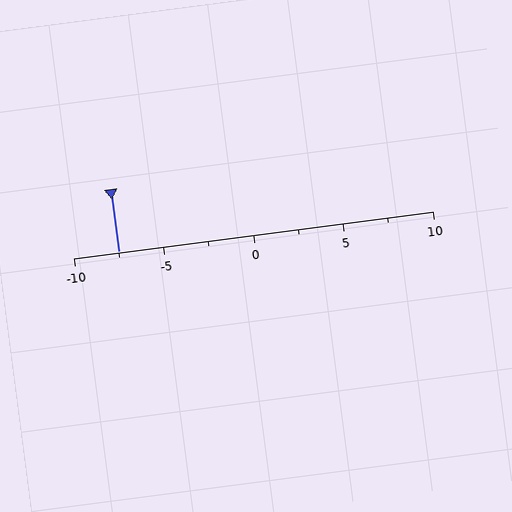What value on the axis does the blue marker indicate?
The marker indicates approximately -7.5.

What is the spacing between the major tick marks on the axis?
The major ticks are spaced 5 apart.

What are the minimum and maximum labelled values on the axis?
The axis runs from -10 to 10.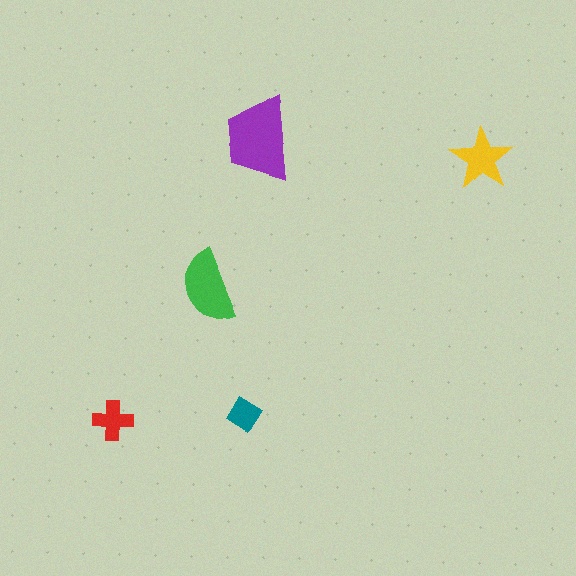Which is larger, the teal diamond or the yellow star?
The yellow star.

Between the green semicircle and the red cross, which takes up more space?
The green semicircle.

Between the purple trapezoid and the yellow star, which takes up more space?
The purple trapezoid.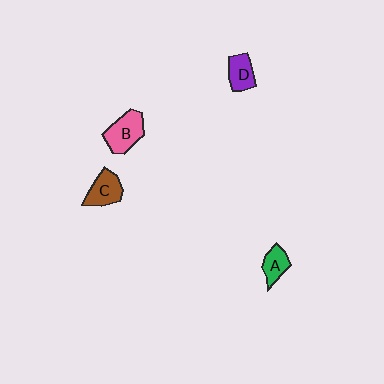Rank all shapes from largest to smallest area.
From largest to smallest: B (pink), C (brown), D (purple), A (green).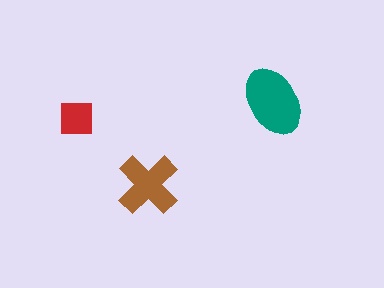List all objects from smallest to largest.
The red square, the brown cross, the teal ellipse.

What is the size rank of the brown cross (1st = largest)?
2nd.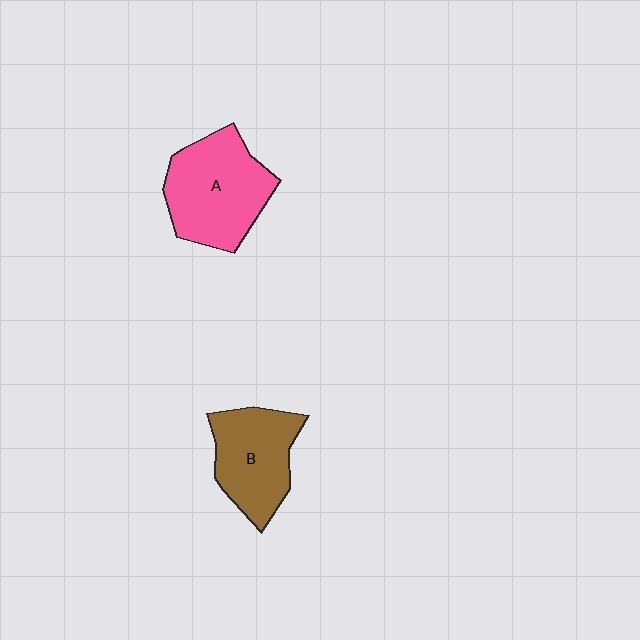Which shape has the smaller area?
Shape B (brown).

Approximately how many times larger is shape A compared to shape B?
Approximately 1.2 times.